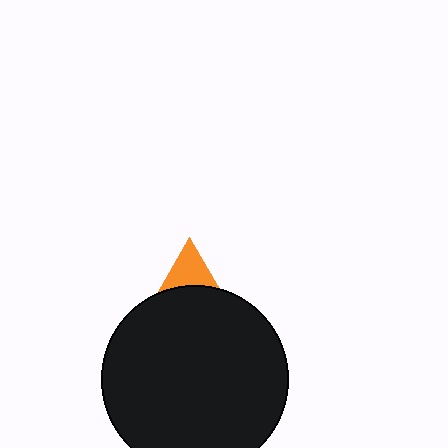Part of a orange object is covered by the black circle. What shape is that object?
It is a triangle.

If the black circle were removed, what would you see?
You would see the complete orange triangle.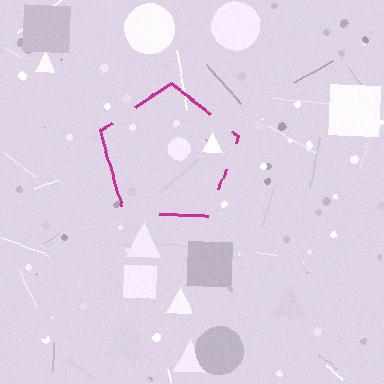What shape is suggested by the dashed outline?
The dashed outline suggests a pentagon.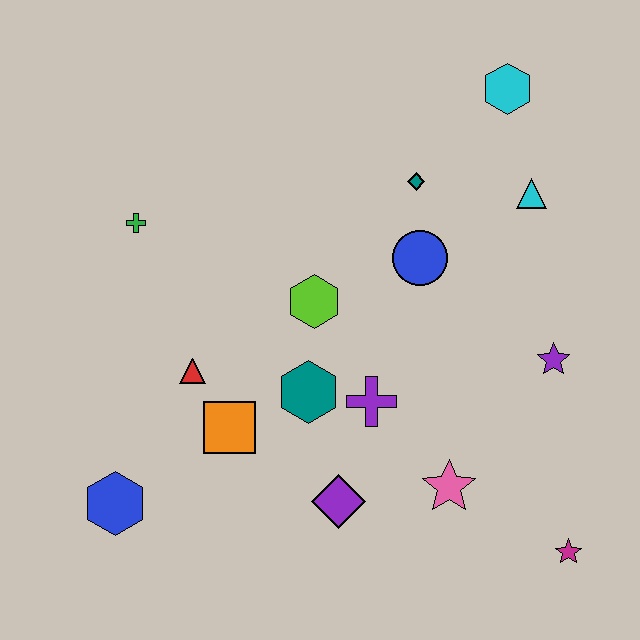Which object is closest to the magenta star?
The pink star is closest to the magenta star.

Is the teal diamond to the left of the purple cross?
No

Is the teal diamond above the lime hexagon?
Yes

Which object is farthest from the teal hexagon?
The cyan hexagon is farthest from the teal hexagon.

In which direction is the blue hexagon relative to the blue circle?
The blue hexagon is to the left of the blue circle.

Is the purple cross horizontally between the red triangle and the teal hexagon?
No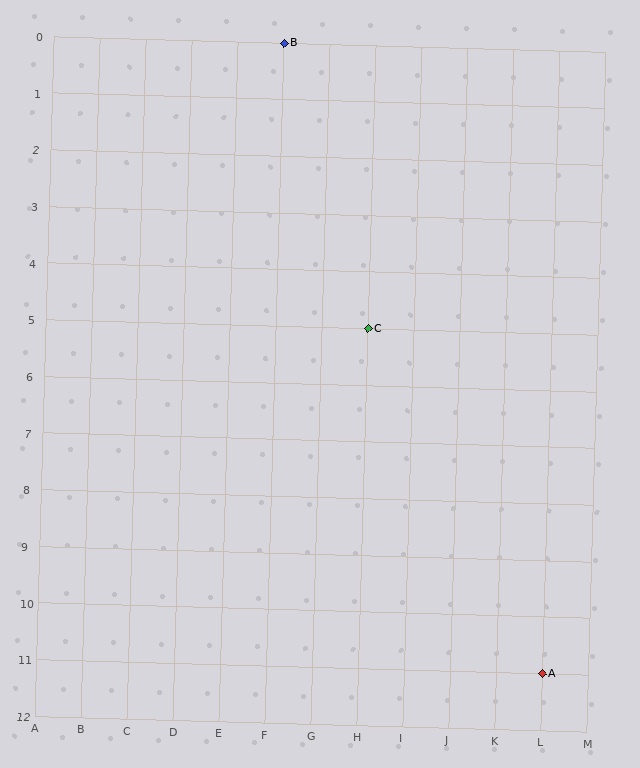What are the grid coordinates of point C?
Point C is at grid coordinates (H, 5).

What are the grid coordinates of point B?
Point B is at grid coordinates (F, 0).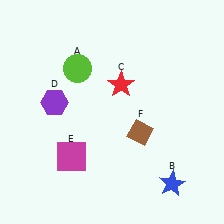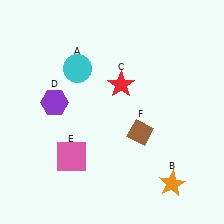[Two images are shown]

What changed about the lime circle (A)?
In Image 1, A is lime. In Image 2, it changed to cyan.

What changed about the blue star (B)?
In Image 1, B is blue. In Image 2, it changed to orange.